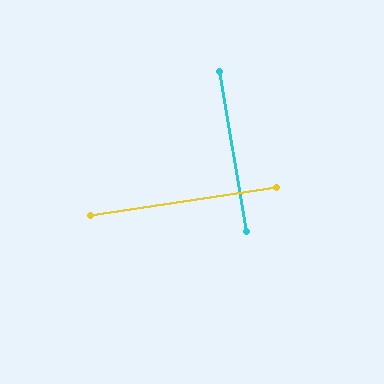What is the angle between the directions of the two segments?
Approximately 89 degrees.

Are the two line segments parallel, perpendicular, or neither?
Perpendicular — they meet at approximately 89°.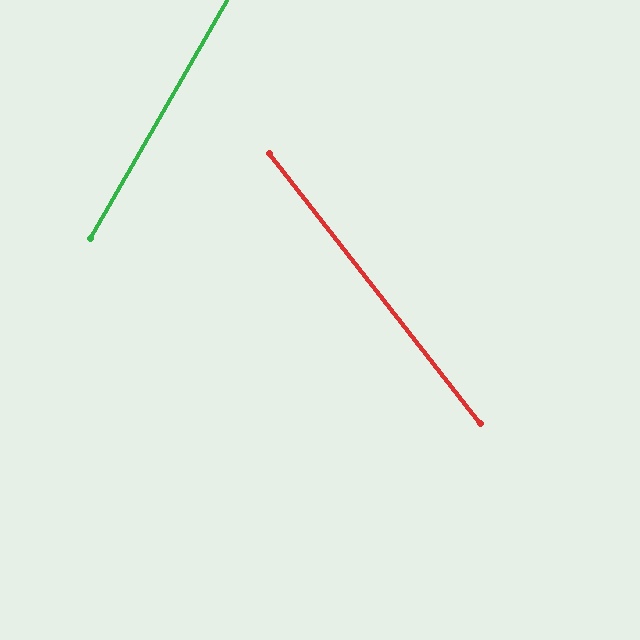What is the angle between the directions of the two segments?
Approximately 68 degrees.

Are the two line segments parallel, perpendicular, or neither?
Neither parallel nor perpendicular — they differ by about 68°.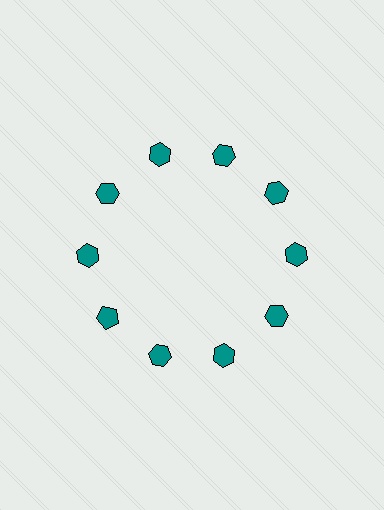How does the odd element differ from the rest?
It has a different shape: pentagon instead of hexagon.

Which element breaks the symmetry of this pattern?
The teal pentagon at roughly the 8 o'clock position breaks the symmetry. All other shapes are teal hexagons.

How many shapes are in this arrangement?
There are 10 shapes arranged in a ring pattern.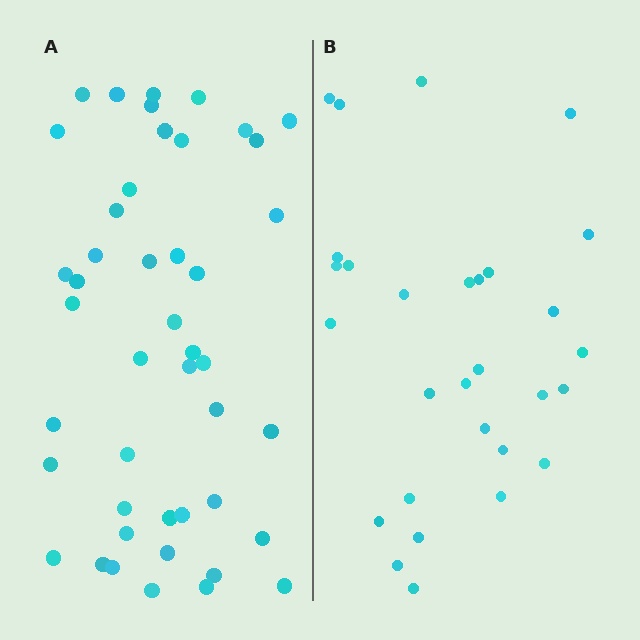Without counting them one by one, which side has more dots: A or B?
Region A (the left region) has more dots.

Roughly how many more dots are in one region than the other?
Region A has approximately 15 more dots than region B.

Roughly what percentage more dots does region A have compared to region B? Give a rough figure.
About 55% more.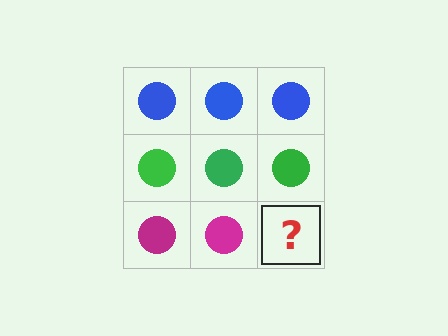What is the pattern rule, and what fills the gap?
The rule is that each row has a consistent color. The gap should be filled with a magenta circle.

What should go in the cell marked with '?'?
The missing cell should contain a magenta circle.